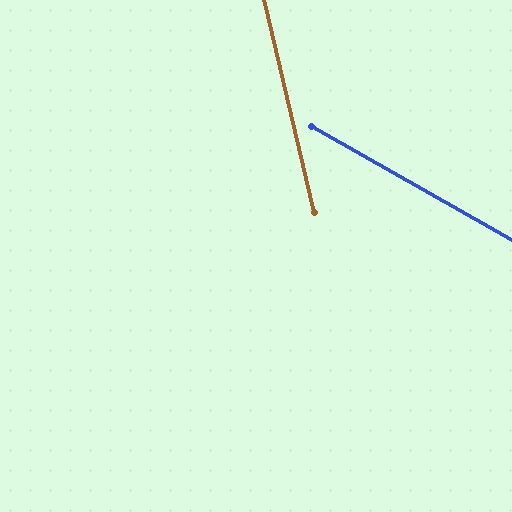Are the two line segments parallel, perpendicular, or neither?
Neither parallel nor perpendicular — they differ by about 47°.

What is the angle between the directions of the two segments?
Approximately 47 degrees.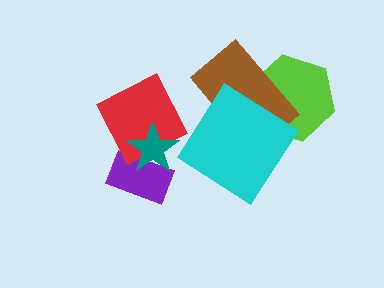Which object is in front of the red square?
The teal star is in front of the red square.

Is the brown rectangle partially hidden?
Yes, it is partially covered by another shape.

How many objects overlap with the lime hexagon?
2 objects overlap with the lime hexagon.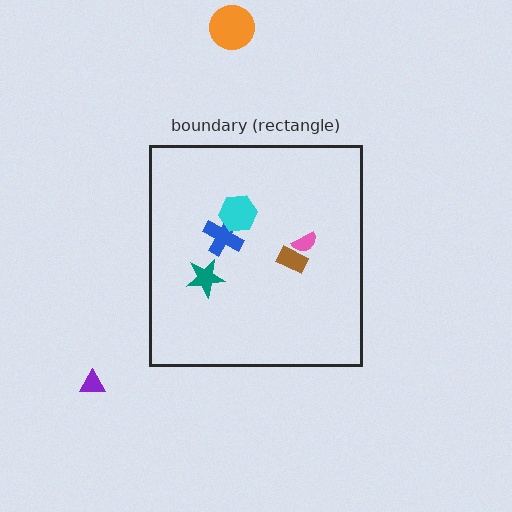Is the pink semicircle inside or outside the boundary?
Inside.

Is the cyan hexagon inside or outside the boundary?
Inside.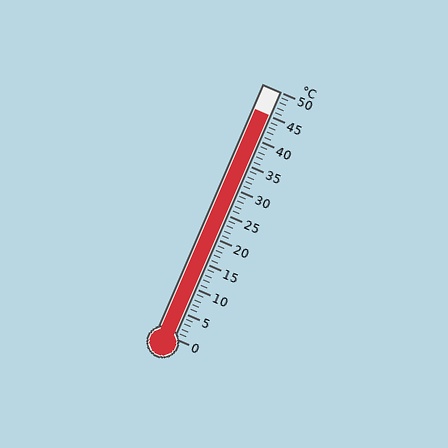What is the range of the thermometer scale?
The thermometer scale ranges from 0°C to 50°C.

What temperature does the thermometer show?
The thermometer shows approximately 45°C.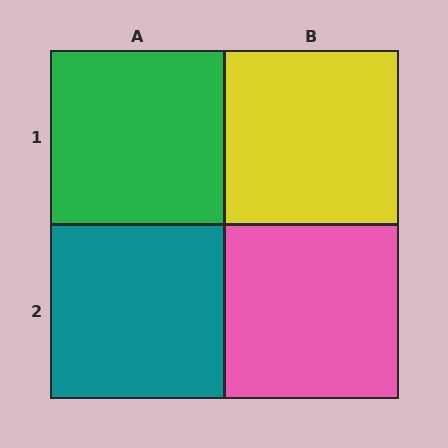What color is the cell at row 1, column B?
Yellow.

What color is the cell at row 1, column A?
Green.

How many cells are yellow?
1 cell is yellow.